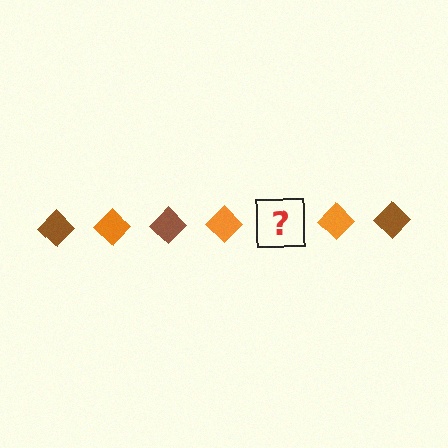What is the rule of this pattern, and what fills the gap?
The rule is that the pattern cycles through brown, orange diamonds. The gap should be filled with a brown diamond.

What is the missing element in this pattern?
The missing element is a brown diamond.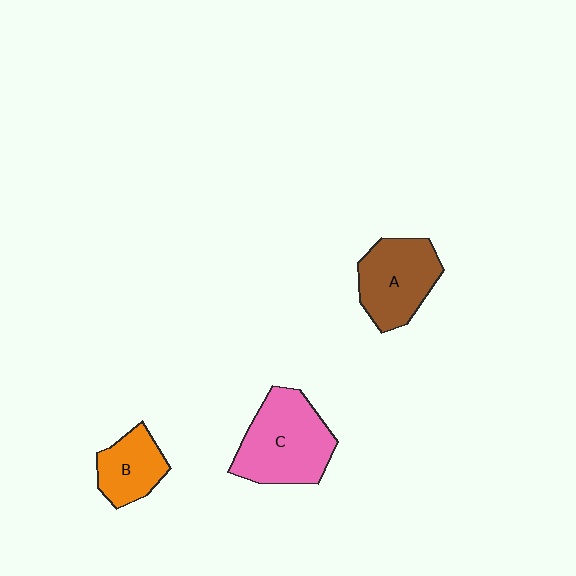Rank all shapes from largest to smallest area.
From largest to smallest: C (pink), A (brown), B (orange).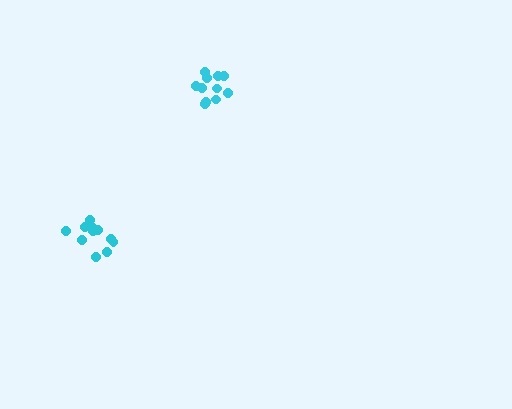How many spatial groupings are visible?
There are 2 spatial groupings.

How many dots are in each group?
Group 1: 11 dots, Group 2: 11 dots (22 total).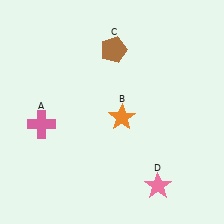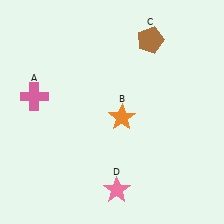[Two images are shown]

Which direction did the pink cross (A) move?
The pink cross (A) moved up.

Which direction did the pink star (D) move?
The pink star (D) moved left.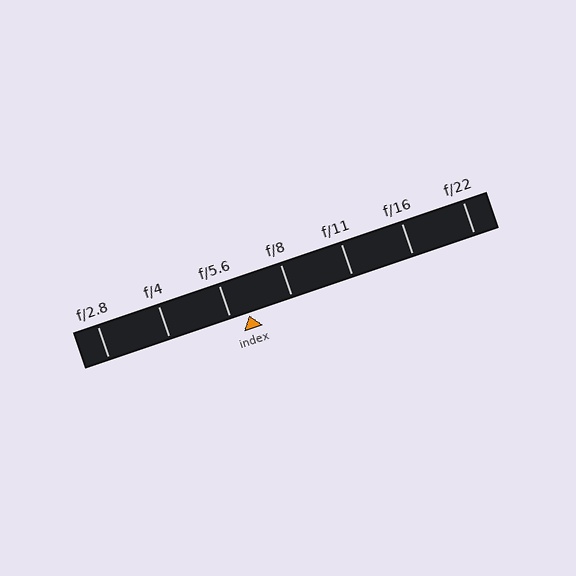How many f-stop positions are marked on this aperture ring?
There are 7 f-stop positions marked.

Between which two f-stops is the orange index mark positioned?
The index mark is between f/5.6 and f/8.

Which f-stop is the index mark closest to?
The index mark is closest to f/5.6.